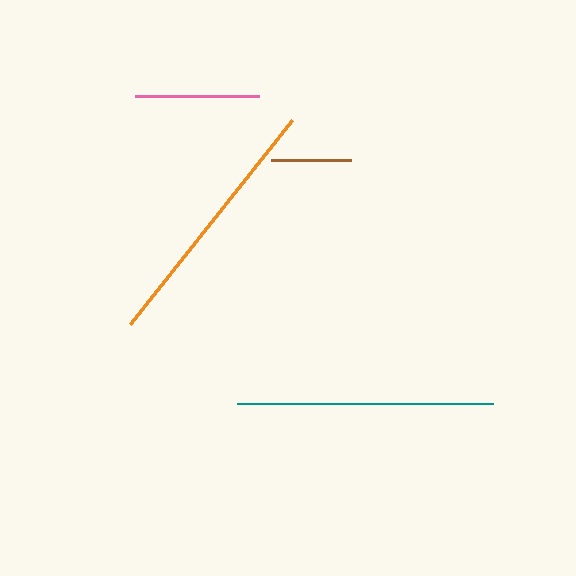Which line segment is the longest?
The orange line is the longest at approximately 261 pixels.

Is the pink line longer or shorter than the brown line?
The pink line is longer than the brown line.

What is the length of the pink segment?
The pink segment is approximately 125 pixels long.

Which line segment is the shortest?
The brown line is the shortest at approximately 80 pixels.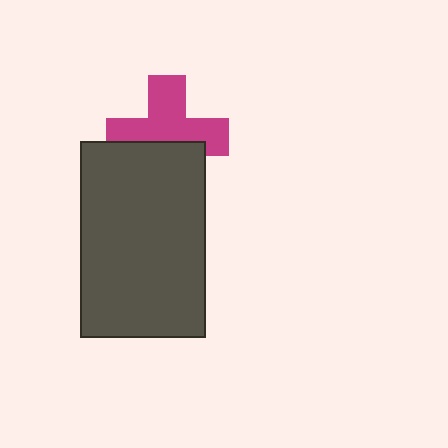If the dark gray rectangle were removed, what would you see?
You would see the complete magenta cross.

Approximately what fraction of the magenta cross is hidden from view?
Roughly 38% of the magenta cross is hidden behind the dark gray rectangle.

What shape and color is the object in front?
The object in front is a dark gray rectangle.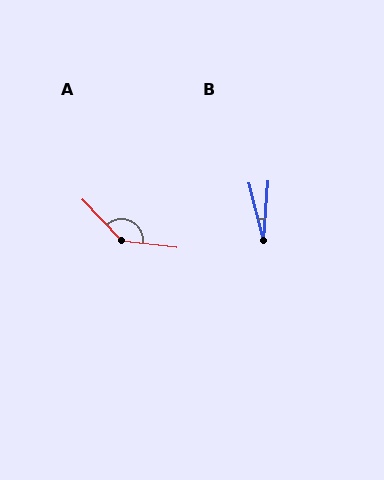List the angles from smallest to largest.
B (19°), A (139°).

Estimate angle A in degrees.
Approximately 139 degrees.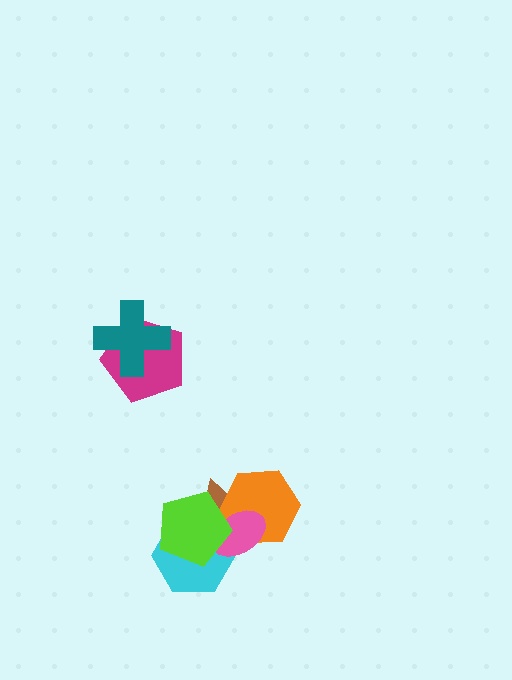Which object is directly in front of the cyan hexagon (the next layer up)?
The brown triangle is directly in front of the cyan hexagon.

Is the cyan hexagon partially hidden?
Yes, it is partially covered by another shape.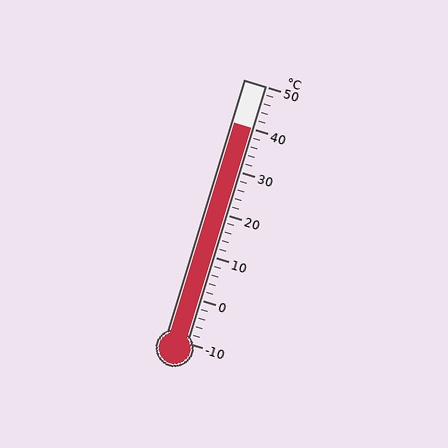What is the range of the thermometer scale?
The thermometer scale ranges from -10°C to 50°C.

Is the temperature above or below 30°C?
The temperature is above 30°C.